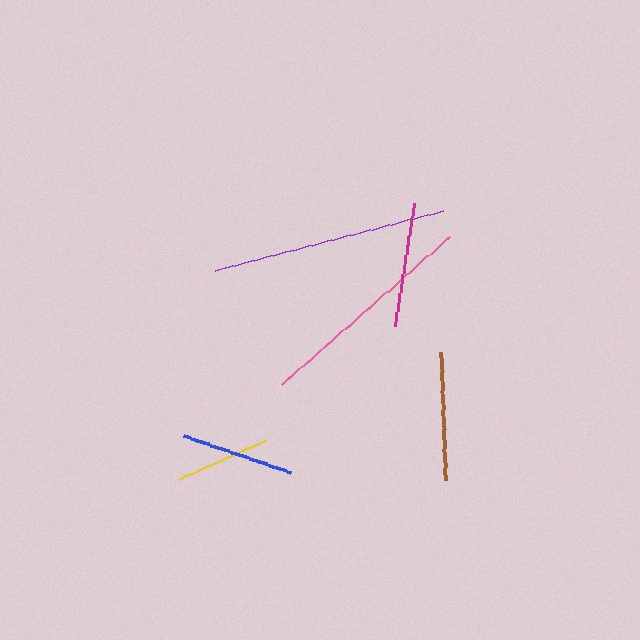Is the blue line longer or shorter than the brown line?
The brown line is longer than the blue line.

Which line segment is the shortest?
The yellow line is the shortest at approximately 95 pixels.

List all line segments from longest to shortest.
From longest to shortest: purple, pink, brown, magenta, blue, yellow.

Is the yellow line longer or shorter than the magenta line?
The magenta line is longer than the yellow line.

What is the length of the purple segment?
The purple segment is approximately 235 pixels long.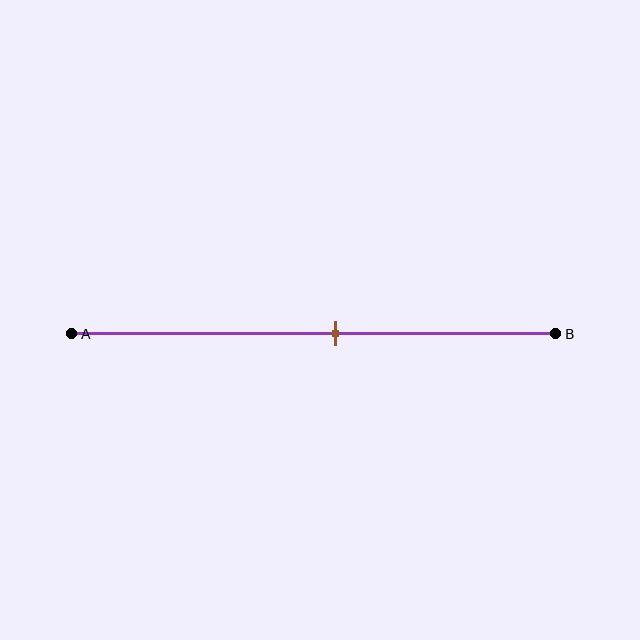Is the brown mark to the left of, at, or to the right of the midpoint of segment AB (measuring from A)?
The brown mark is to the right of the midpoint of segment AB.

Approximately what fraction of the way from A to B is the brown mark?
The brown mark is approximately 55% of the way from A to B.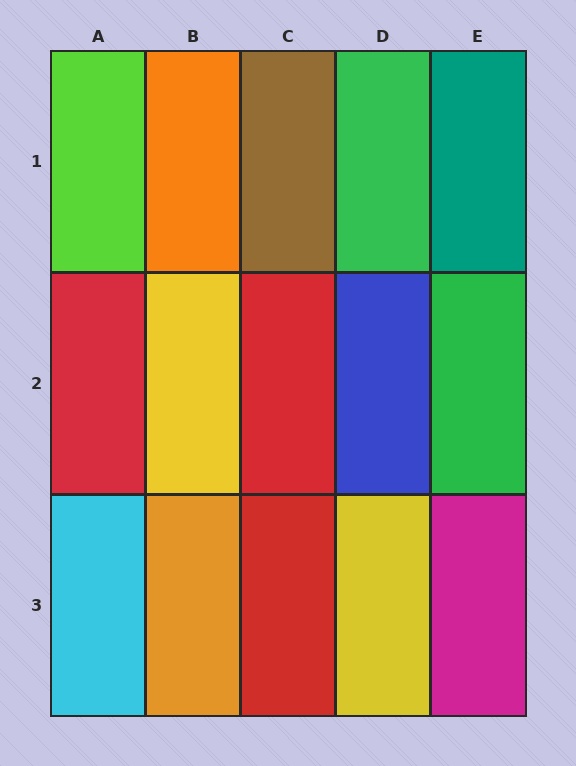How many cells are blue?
1 cell is blue.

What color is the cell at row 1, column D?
Green.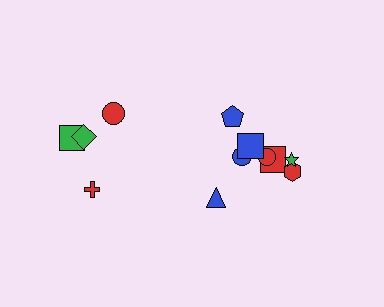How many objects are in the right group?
There are 8 objects.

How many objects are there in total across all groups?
There are 12 objects.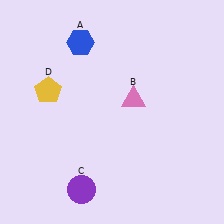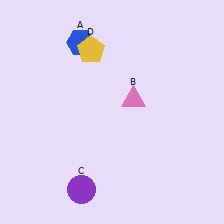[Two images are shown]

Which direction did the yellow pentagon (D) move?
The yellow pentagon (D) moved right.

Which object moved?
The yellow pentagon (D) moved right.